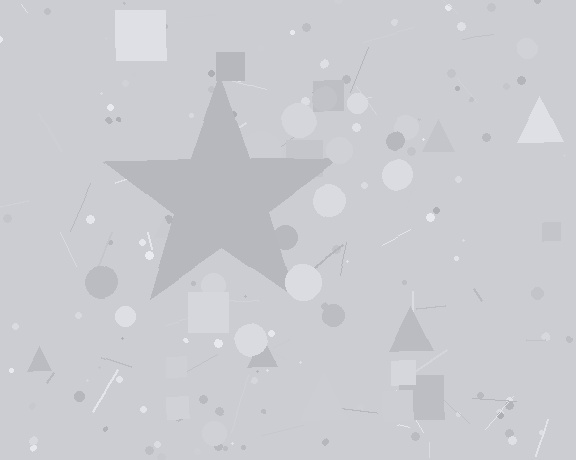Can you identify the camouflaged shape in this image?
The camouflaged shape is a star.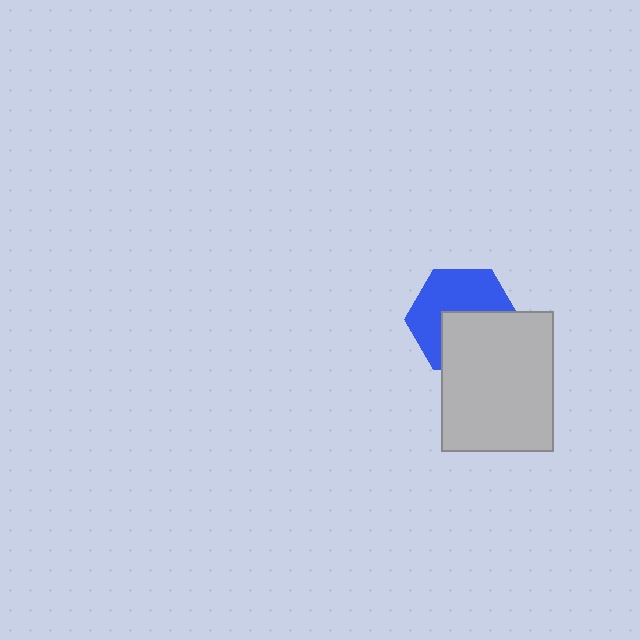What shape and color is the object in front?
The object in front is a light gray rectangle.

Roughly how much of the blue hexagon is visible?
About half of it is visible (roughly 56%).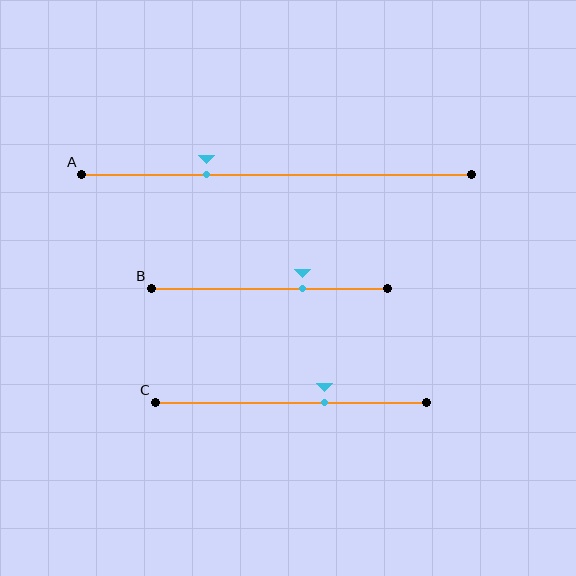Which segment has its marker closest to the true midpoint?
Segment C has its marker closest to the true midpoint.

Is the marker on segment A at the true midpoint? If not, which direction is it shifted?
No, the marker on segment A is shifted to the left by about 18% of the segment length.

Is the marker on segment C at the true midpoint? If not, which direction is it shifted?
No, the marker on segment C is shifted to the right by about 12% of the segment length.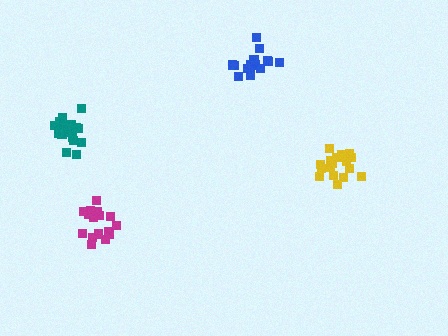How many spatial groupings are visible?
There are 4 spatial groupings.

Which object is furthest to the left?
The teal cluster is leftmost.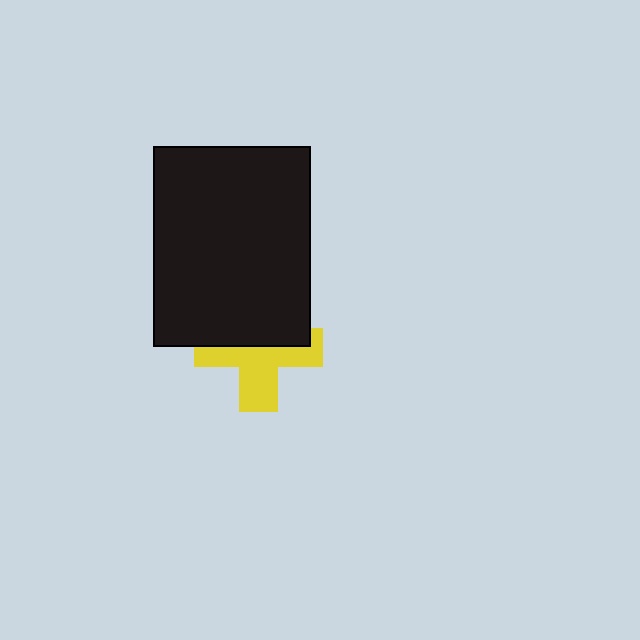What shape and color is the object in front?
The object in front is a black rectangle.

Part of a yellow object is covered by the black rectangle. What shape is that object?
It is a cross.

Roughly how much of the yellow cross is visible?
About half of it is visible (roughly 53%).